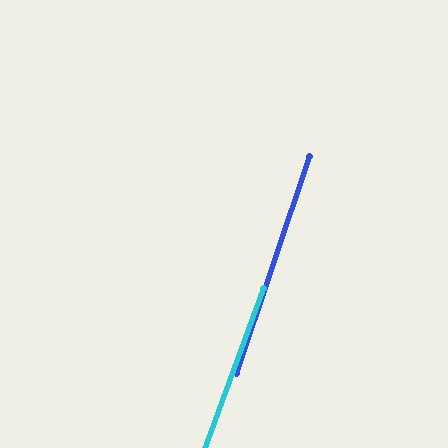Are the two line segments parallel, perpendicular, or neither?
Parallel — their directions differ by only 1.8°.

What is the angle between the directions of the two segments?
Approximately 2 degrees.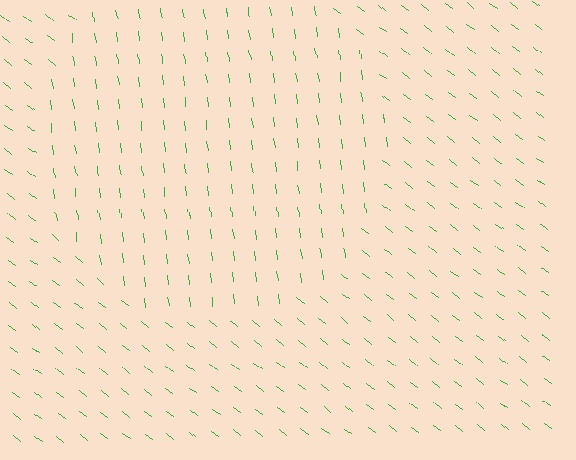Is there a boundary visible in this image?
Yes, there is a texture boundary formed by a change in line orientation.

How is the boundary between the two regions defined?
The boundary is defined purely by a change in line orientation (approximately 45 degrees difference). All lines are the same color and thickness.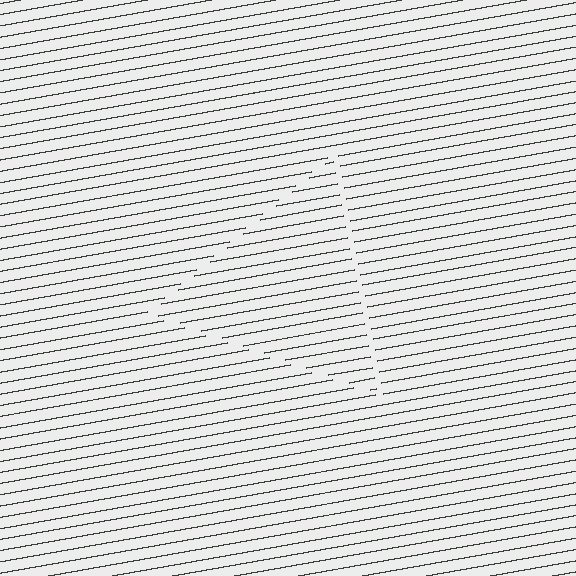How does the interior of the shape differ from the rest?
The interior of the shape contains the same grating, shifted by half a period — the contour is defined by the phase discontinuity where line-ends from the inner and outer gratings abut.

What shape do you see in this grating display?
An illusory triangle. The interior of the shape contains the same grating, shifted by half a period — the contour is defined by the phase discontinuity where line-ends from the inner and outer gratings abut.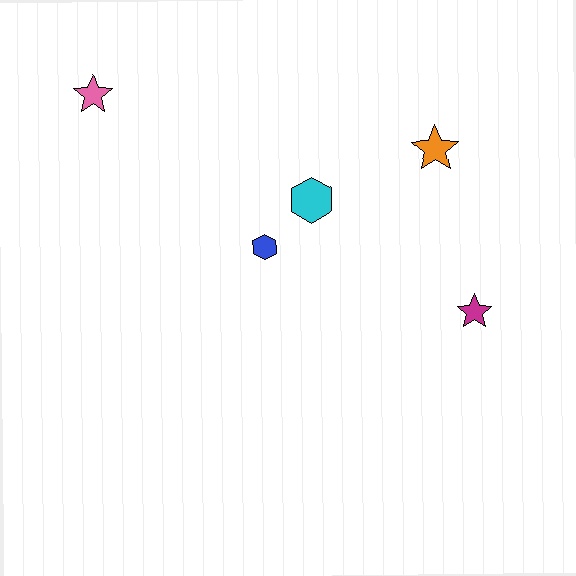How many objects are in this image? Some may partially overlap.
There are 5 objects.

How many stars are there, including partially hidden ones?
There are 3 stars.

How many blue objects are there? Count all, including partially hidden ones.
There is 1 blue object.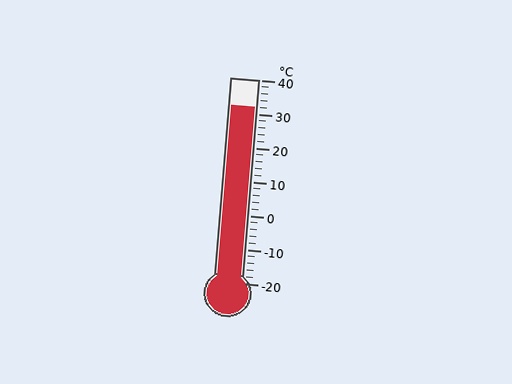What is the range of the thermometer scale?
The thermometer scale ranges from -20°C to 40°C.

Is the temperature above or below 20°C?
The temperature is above 20°C.